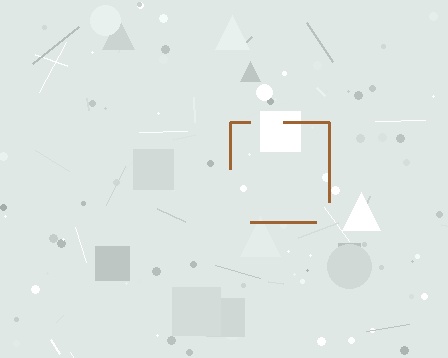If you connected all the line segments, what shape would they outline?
They would outline a square.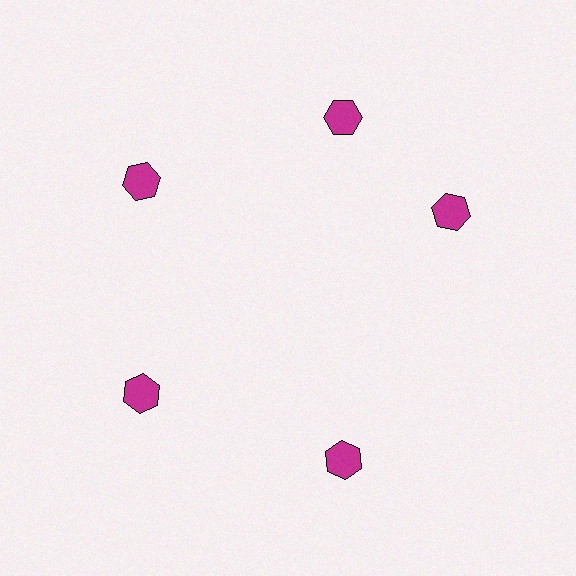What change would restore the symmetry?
The symmetry would be restored by rotating it back into even spacing with its neighbors so that all 5 hexagons sit at equal angles and equal distance from the center.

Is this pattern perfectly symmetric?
No. The 5 magenta hexagons are arranged in a ring, but one element near the 3 o'clock position is rotated out of alignment along the ring, breaking the 5-fold rotational symmetry.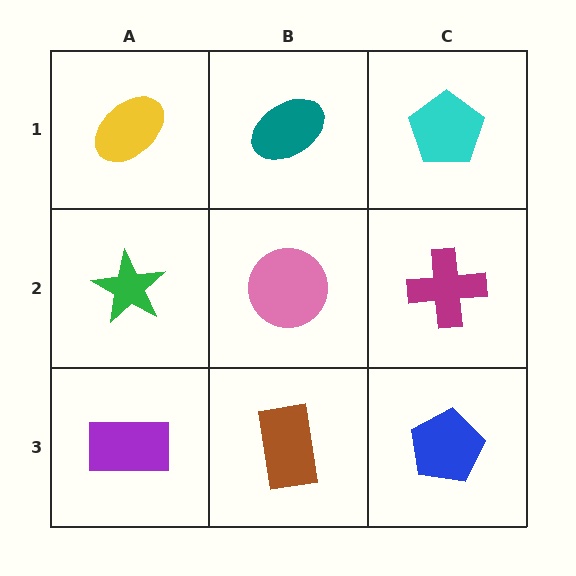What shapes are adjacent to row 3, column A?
A green star (row 2, column A), a brown rectangle (row 3, column B).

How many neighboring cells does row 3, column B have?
3.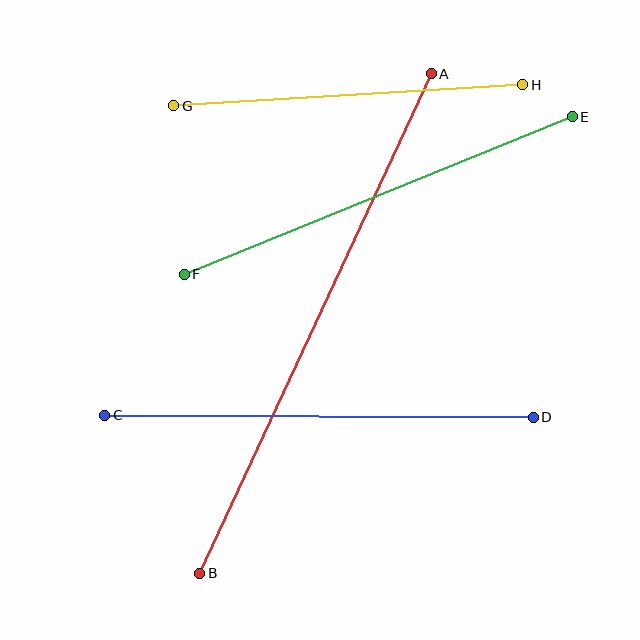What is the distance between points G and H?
The distance is approximately 350 pixels.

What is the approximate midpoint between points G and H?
The midpoint is at approximately (348, 95) pixels.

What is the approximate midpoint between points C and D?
The midpoint is at approximately (319, 416) pixels.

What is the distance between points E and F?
The distance is approximately 419 pixels.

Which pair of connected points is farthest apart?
Points A and B are farthest apart.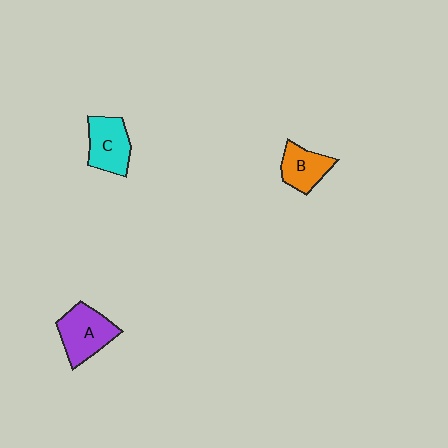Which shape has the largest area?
Shape A (purple).